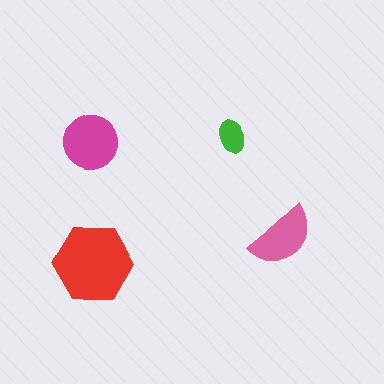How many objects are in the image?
There are 4 objects in the image.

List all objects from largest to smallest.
The red hexagon, the magenta circle, the pink semicircle, the green ellipse.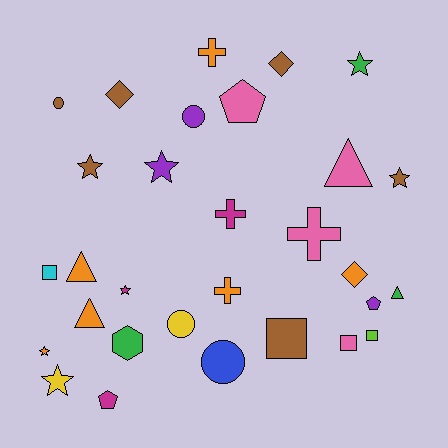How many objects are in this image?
There are 30 objects.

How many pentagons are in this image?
There are 3 pentagons.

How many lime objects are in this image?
There is 1 lime object.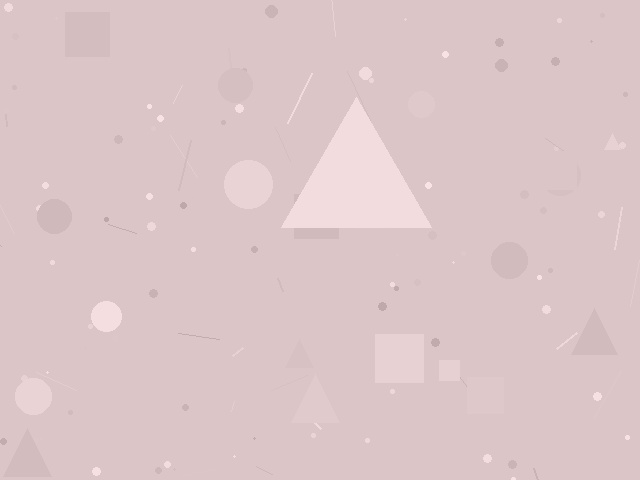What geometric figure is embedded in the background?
A triangle is embedded in the background.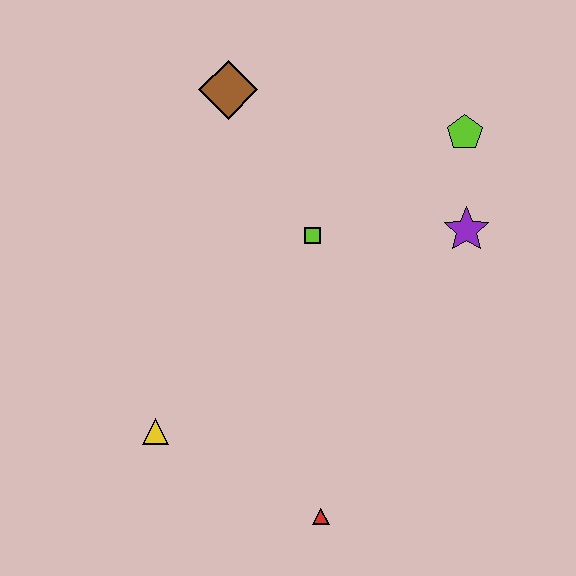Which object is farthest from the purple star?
The yellow triangle is farthest from the purple star.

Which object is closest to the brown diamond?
The lime square is closest to the brown diamond.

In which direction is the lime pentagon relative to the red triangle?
The lime pentagon is above the red triangle.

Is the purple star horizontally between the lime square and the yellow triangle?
No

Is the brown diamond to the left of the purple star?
Yes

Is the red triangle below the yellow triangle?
Yes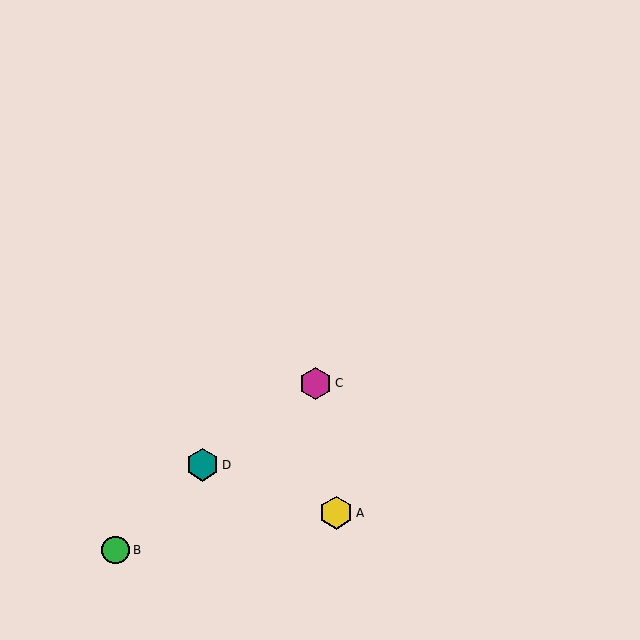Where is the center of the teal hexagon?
The center of the teal hexagon is at (203, 465).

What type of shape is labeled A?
Shape A is a yellow hexagon.